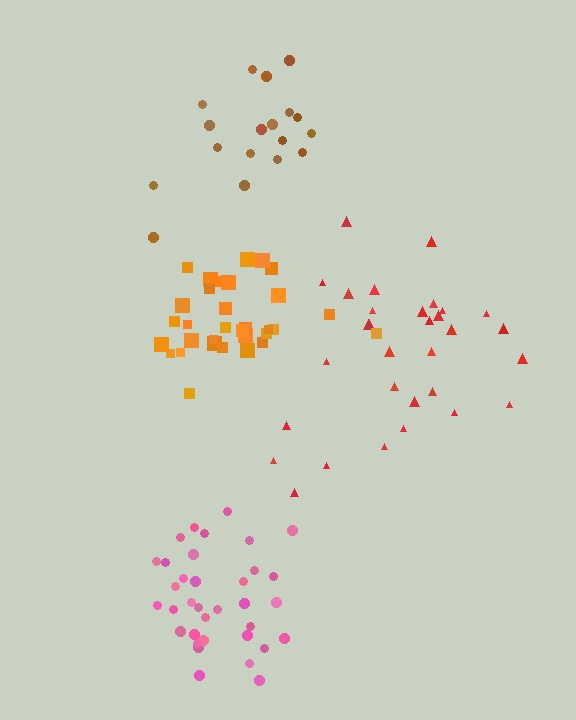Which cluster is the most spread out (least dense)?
Brown.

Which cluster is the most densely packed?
Orange.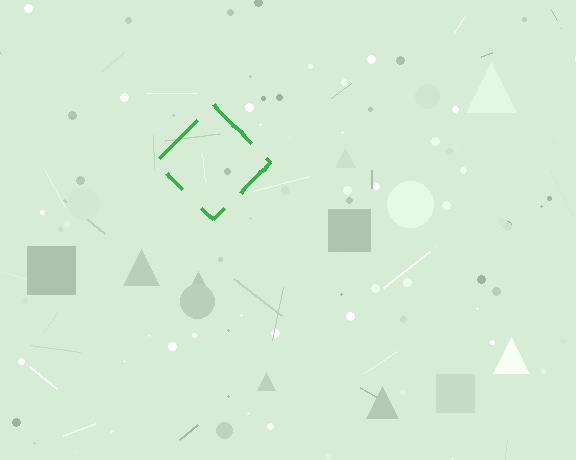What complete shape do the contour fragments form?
The contour fragments form a diamond.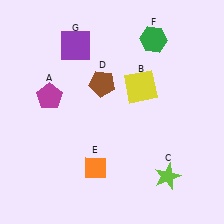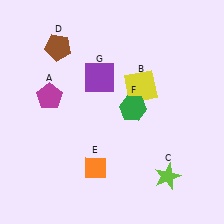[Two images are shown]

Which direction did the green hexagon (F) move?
The green hexagon (F) moved down.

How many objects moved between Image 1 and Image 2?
3 objects moved between the two images.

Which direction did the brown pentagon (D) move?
The brown pentagon (D) moved left.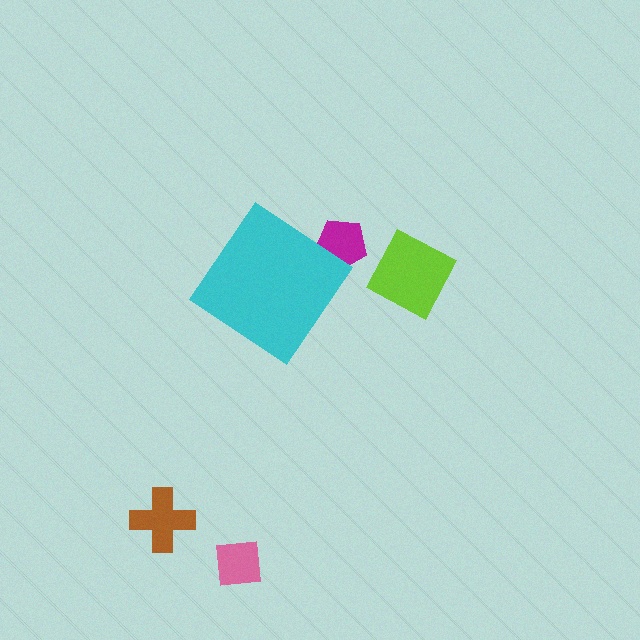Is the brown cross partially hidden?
No, the brown cross is fully visible.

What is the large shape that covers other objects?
A cyan diamond.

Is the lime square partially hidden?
No, the lime square is fully visible.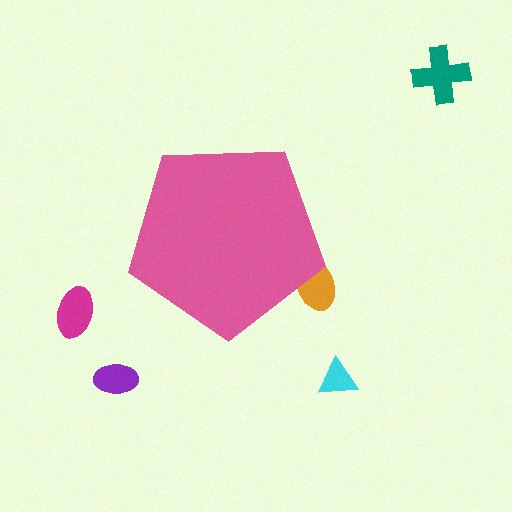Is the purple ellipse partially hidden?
No, the purple ellipse is fully visible.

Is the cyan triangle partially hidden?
No, the cyan triangle is fully visible.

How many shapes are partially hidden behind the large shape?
1 shape is partially hidden.